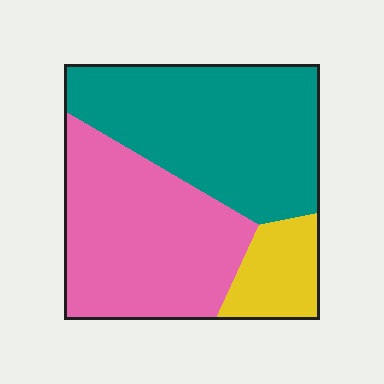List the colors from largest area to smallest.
From largest to smallest: teal, pink, yellow.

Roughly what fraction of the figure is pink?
Pink covers about 40% of the figure.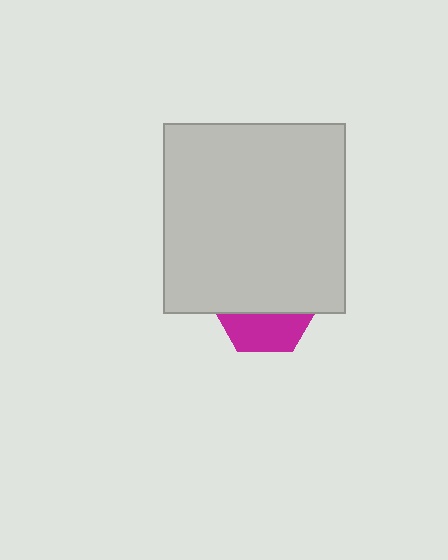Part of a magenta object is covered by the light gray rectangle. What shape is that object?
It is a hexagon.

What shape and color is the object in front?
The object in front is a light gray rectangle.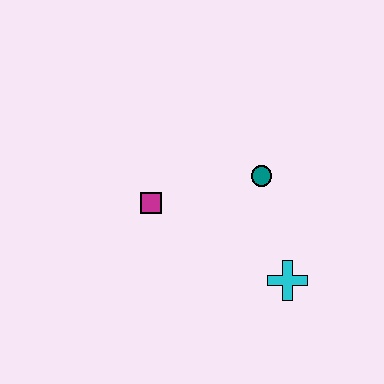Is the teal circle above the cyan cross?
Yes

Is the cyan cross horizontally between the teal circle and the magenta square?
No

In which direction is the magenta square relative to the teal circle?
The magenta square is to the left of the teal circle.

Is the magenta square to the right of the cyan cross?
No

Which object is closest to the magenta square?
The teal circle is closest to the magenta square.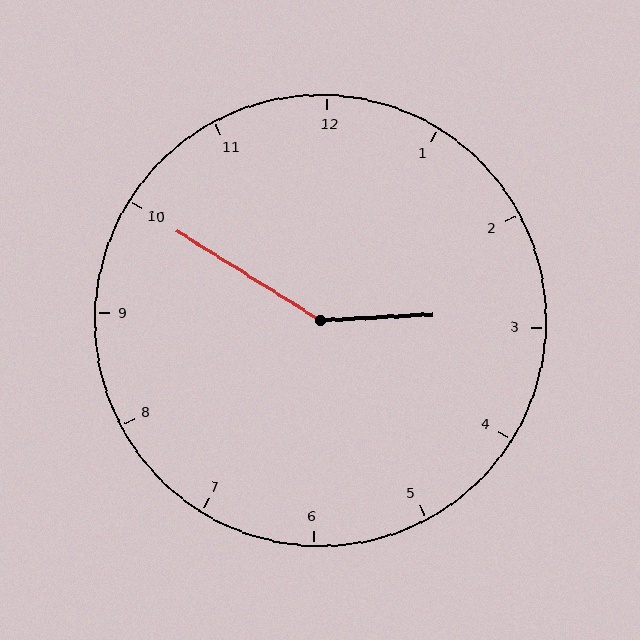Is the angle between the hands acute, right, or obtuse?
It is obtuse.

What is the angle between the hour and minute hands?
Approximately 145 degrees.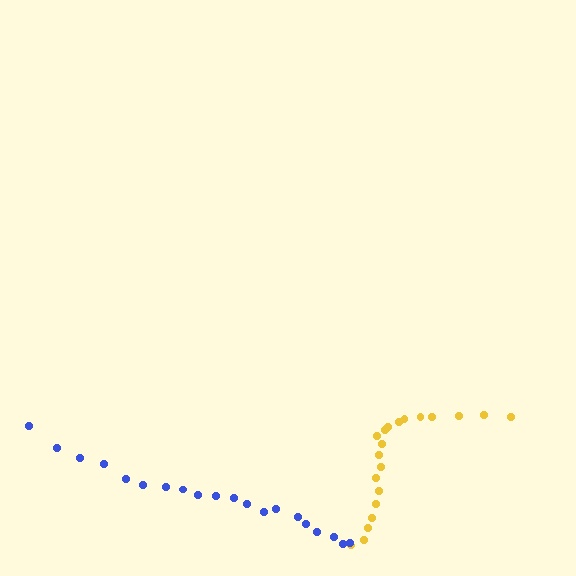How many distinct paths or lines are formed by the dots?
There are 2 distinct paths.